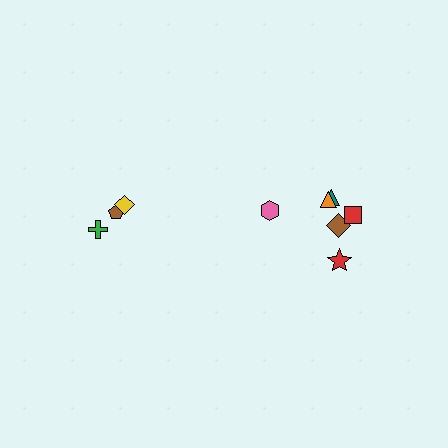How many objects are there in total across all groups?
There are 9 objects.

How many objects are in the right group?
There are 6 objects.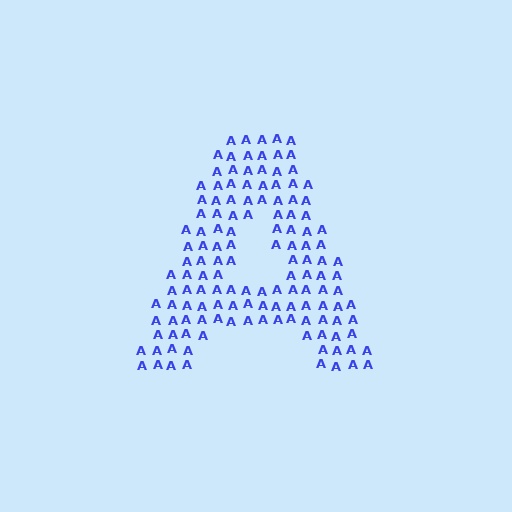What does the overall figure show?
The overall figure shows the letter A.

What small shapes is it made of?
It is made of small letter A's.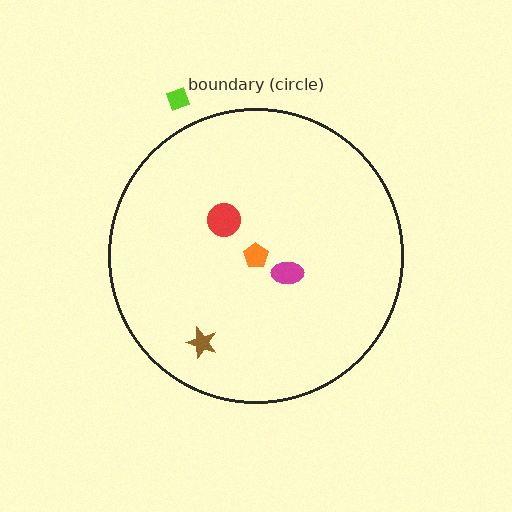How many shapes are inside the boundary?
4 inside, 1 outside.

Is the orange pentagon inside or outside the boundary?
Inside.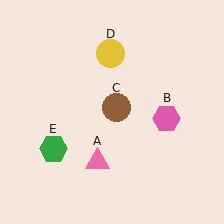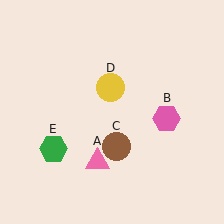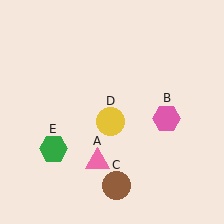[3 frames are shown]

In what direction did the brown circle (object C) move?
The brown circle (object C) moved down.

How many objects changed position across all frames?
2 objects changed position: brown circle (object C), yellow circle (object D).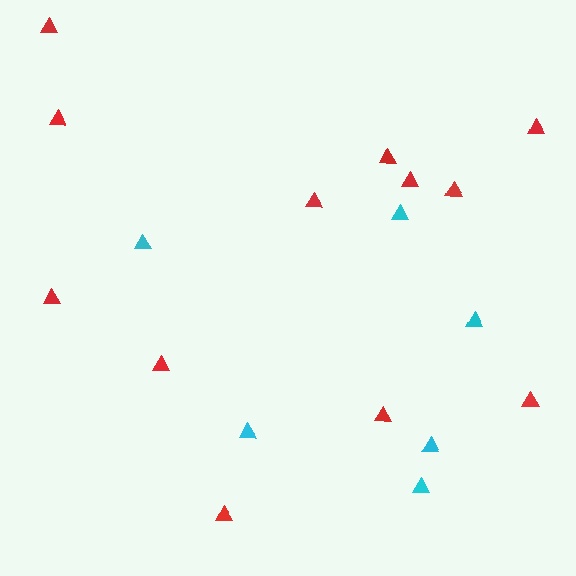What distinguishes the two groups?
There are 2 groups: one group of cyan triangles (6) and one group of red triangles (12).